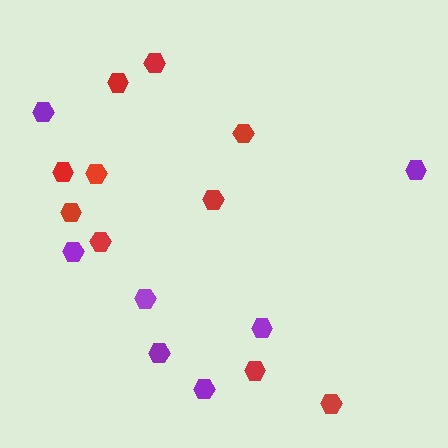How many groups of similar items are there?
There are 2 groups: one group of purple hexagons (7) and one group of red hexagons (10).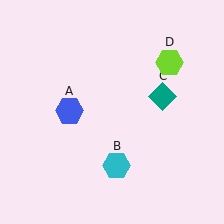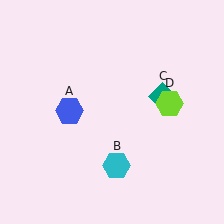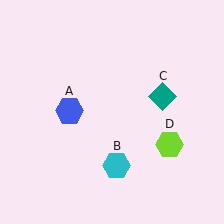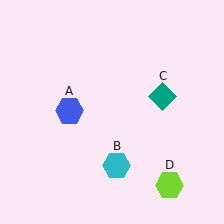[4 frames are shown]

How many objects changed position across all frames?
1 object changed position: lime hexagon (object D).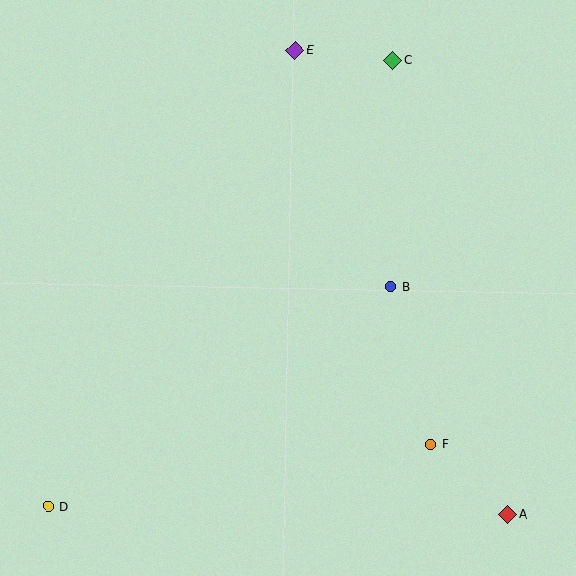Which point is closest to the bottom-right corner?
Point A is closest to the bottom-right corner.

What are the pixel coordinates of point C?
Point C is at (393, 60).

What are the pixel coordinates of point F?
Point F is at (431, 444).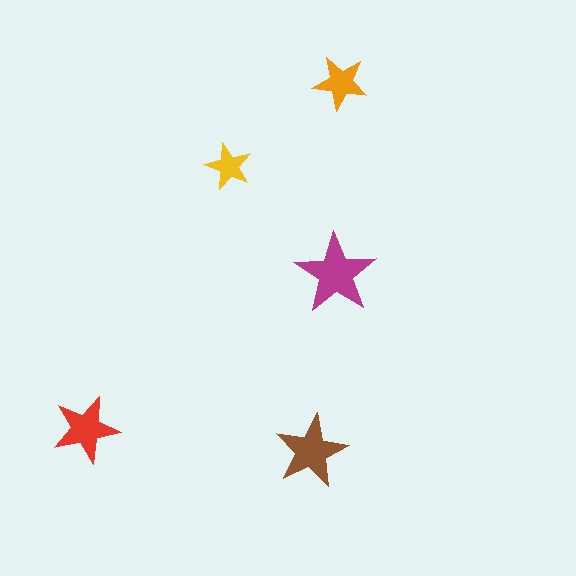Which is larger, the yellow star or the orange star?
The orange one.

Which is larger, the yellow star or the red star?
The red one.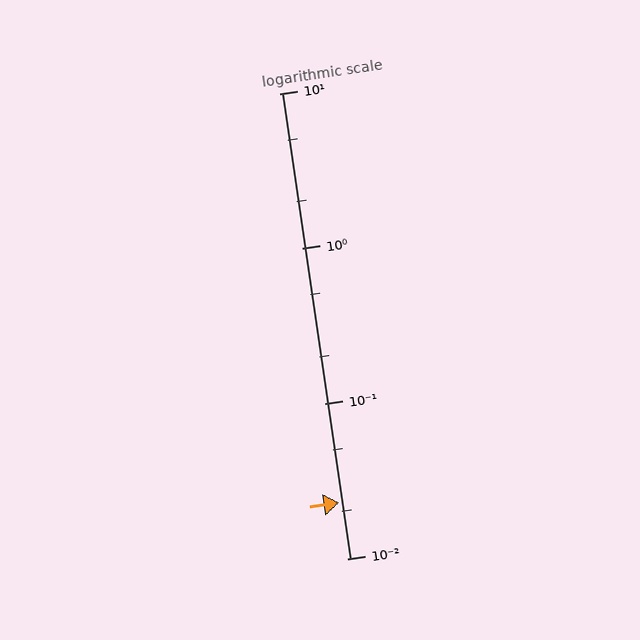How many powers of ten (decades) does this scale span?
The scale spans 3 decades, from 0.01 to 10.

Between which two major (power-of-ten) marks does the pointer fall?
The pointer is between 0.01 and 0.1.